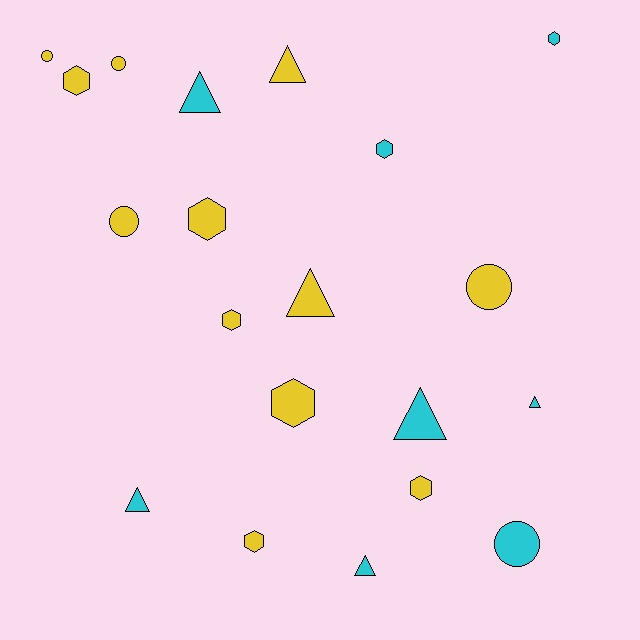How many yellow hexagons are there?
There are 6 yellow hexagons.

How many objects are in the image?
There are 20 objects.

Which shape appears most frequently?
Hexagon, with 8 objects.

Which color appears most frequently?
Yellow, with 12 objects.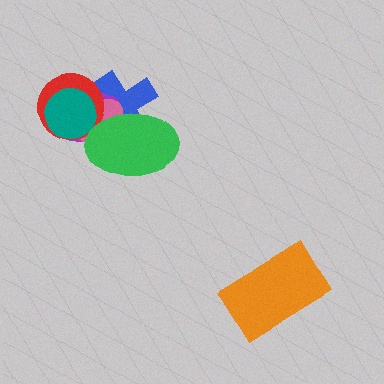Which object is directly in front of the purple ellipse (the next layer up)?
The pink ellipse is directly in front of the purple ellipse.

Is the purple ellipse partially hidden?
Yes, it is partially covered by another shape.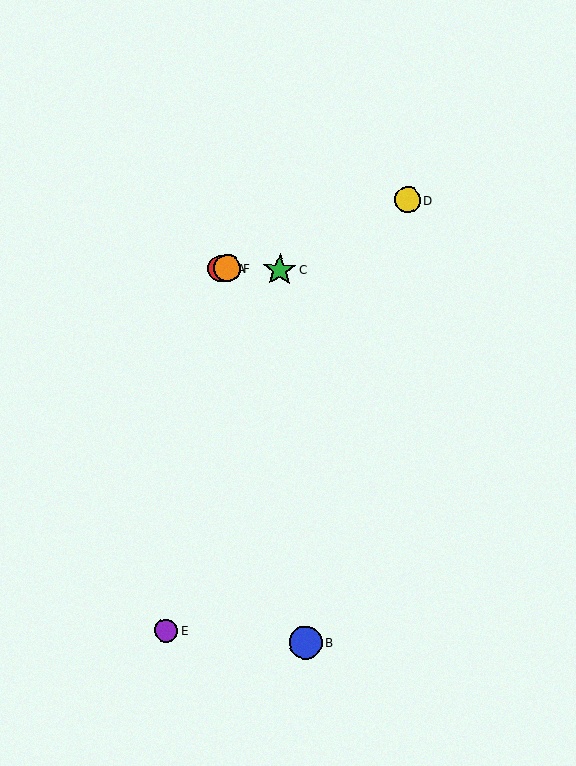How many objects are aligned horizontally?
3 objects (A, C, F) are aligned horizontally.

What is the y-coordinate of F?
Object F is at y≈269.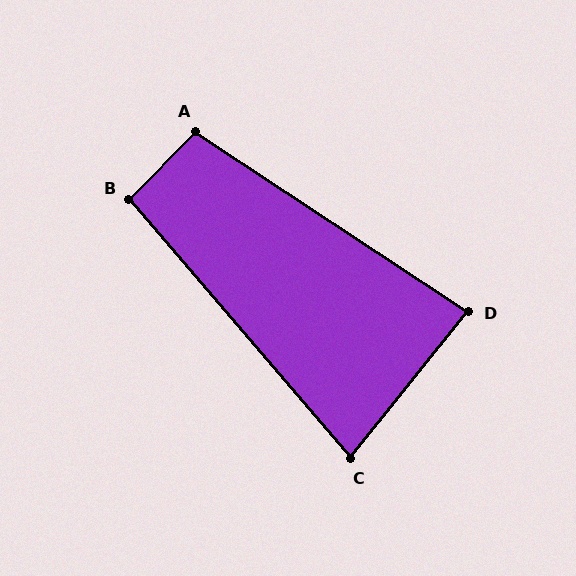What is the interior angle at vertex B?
Approximately 95 degrees (obtuse).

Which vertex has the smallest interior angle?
C, at approximately 79 degrees.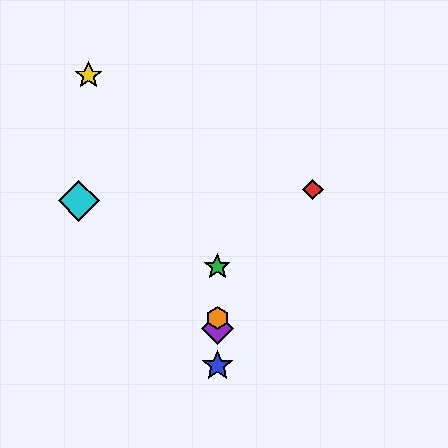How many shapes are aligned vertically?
4 shapes (the blue star, the green star, the purple diamond, the orange hexagon) are aligned vertically.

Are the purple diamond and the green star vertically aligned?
Yes, both are at x≈217.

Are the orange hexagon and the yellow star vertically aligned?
No, the orange hexagon is at x≈217 and the yellow star is at x≈88.